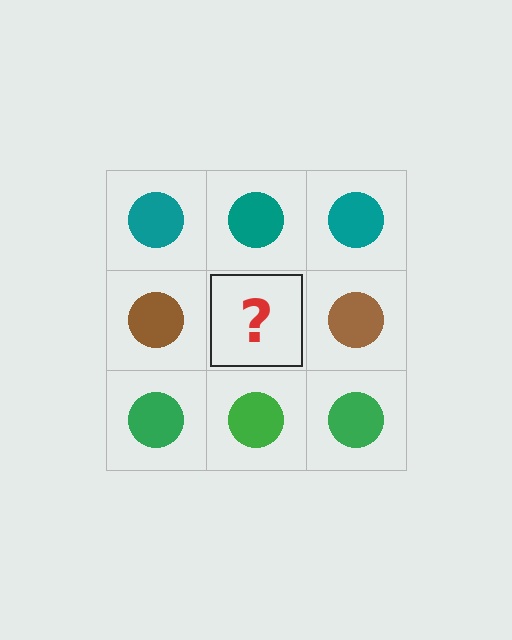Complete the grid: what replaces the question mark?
The question mark should be replaced with a brown circle.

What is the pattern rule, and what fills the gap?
The rule is that each row has a consistent color. The gap should be filled with a brown circle.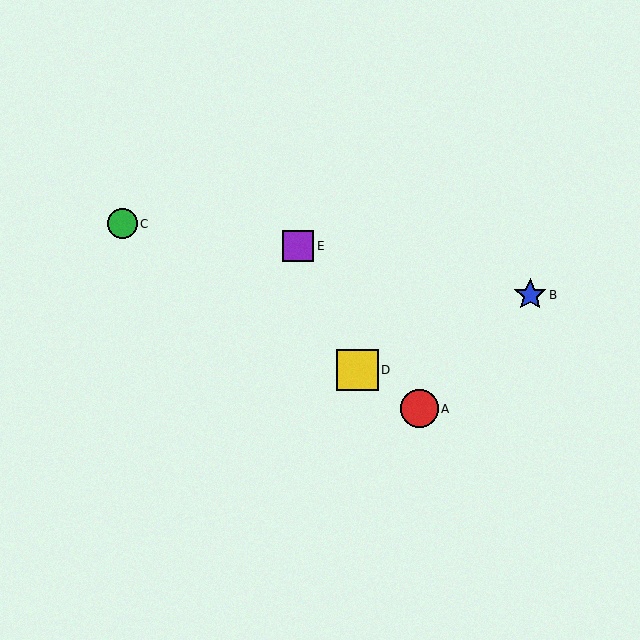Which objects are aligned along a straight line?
Objects A, C, D are aligned along a straight line.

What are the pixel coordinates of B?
Object B is at (530, 295).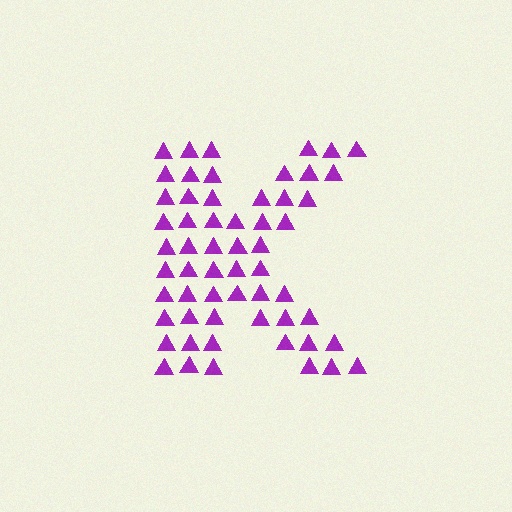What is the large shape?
The large shape is the letter K.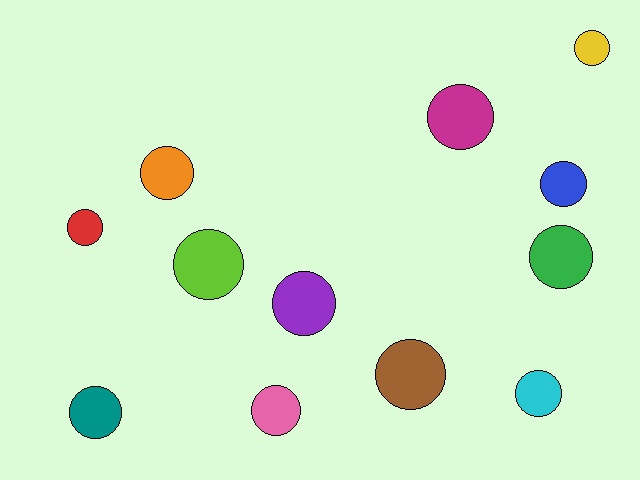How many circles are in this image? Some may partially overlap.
There are 12 circles.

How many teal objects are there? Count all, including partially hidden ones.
There is 1 teal object.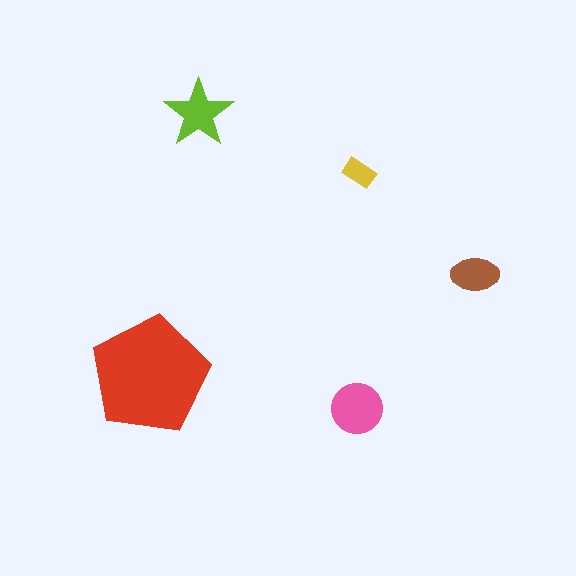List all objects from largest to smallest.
The red pentagon, the pink circle, the lime star, the brown ellipse, the yellow rectangle.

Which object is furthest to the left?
The red pentagon is leftmost.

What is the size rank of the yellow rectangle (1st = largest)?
5th.